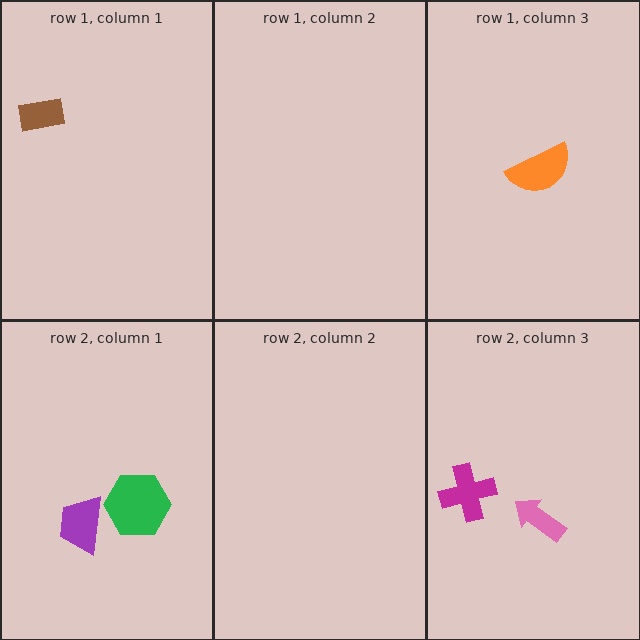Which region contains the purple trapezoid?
The row 2, column 1 region.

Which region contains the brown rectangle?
The row 1, column 1 region.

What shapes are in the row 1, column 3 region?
The orange semicircle.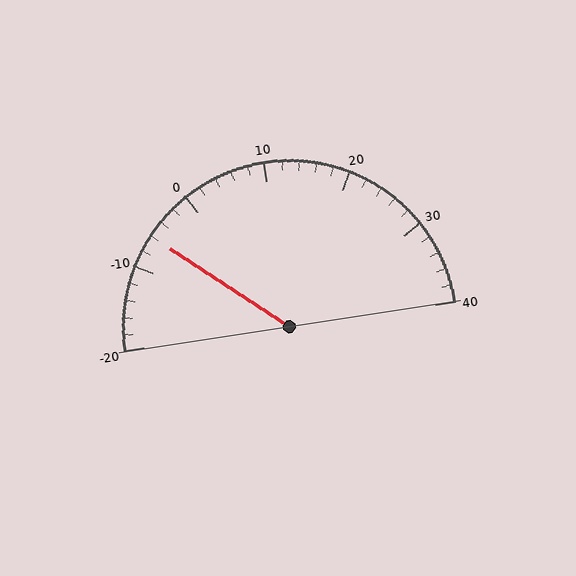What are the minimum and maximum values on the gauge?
The gauge ranges from -20 to 40.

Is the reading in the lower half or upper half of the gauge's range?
The reading is in the lower half of the range (-20 to 40).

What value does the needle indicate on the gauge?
The needle indicates approximately -6.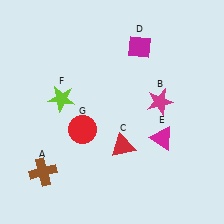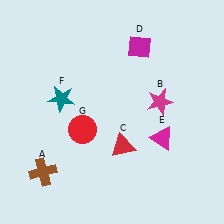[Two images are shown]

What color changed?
The star (F) changed from lime in Image 1 to teal in Image 2.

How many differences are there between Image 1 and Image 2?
There is 1 difference between the two images.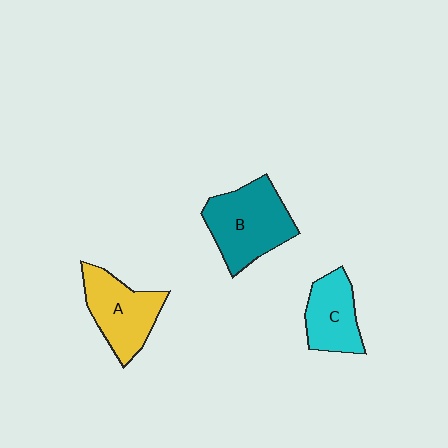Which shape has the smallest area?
Shape C (cyan).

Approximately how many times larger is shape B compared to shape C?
Approximately 1.5 times.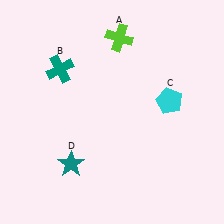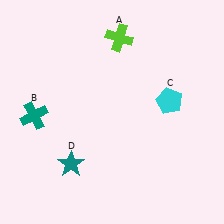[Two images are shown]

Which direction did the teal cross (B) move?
The teal cross (B) moved down.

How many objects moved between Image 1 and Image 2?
1 object moved between the two images.